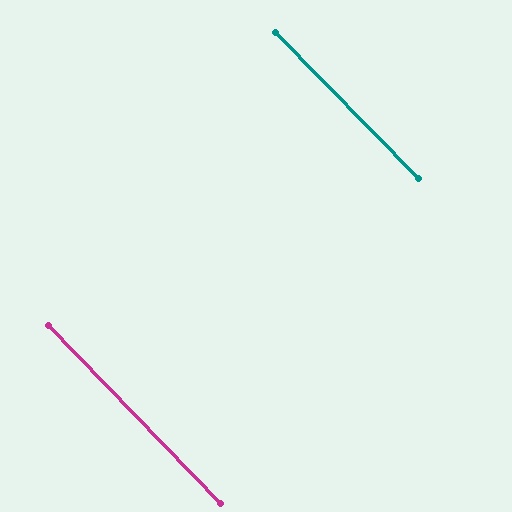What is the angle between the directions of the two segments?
Approximately 0 degrees.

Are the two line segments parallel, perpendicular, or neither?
Parallel — their directions differ by only 0.3°.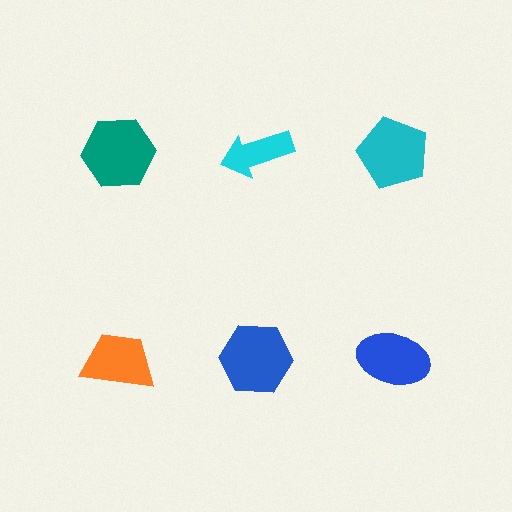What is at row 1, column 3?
A cyan pentagon.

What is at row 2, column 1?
An orange trapezoid.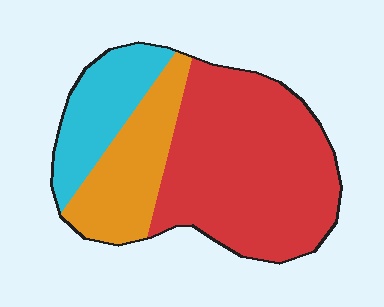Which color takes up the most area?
Red, at roughly 60%.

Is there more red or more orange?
Red.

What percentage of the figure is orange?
Orange takes up about one quarter (1/4) of the figure.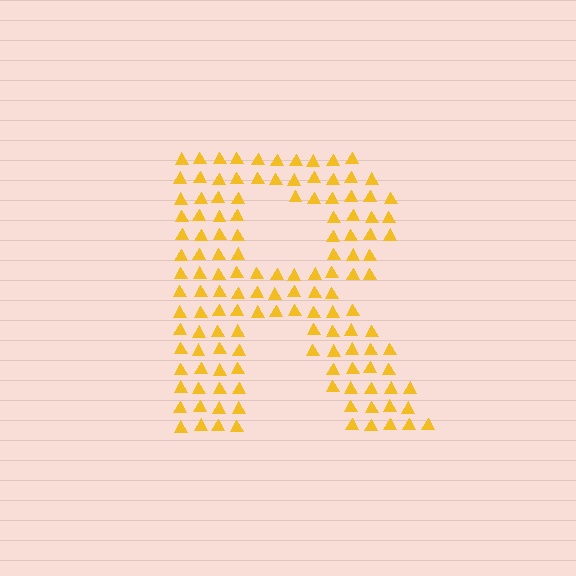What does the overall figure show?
The overall figure shows the letter R.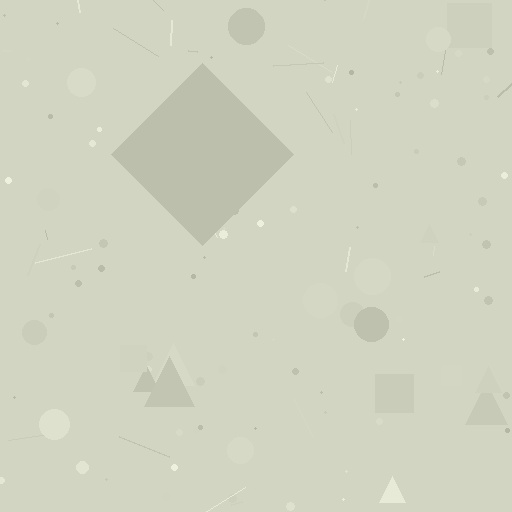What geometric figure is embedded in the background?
A diamond is embedded in the background.